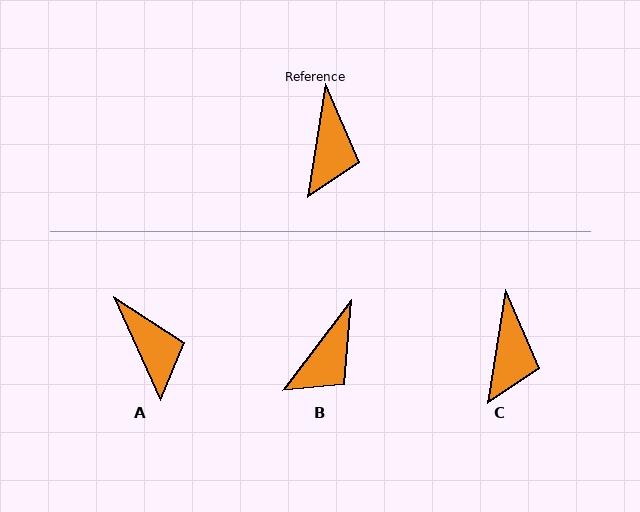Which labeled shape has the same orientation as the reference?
C.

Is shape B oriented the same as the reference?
No, it is off by about 28 degrees.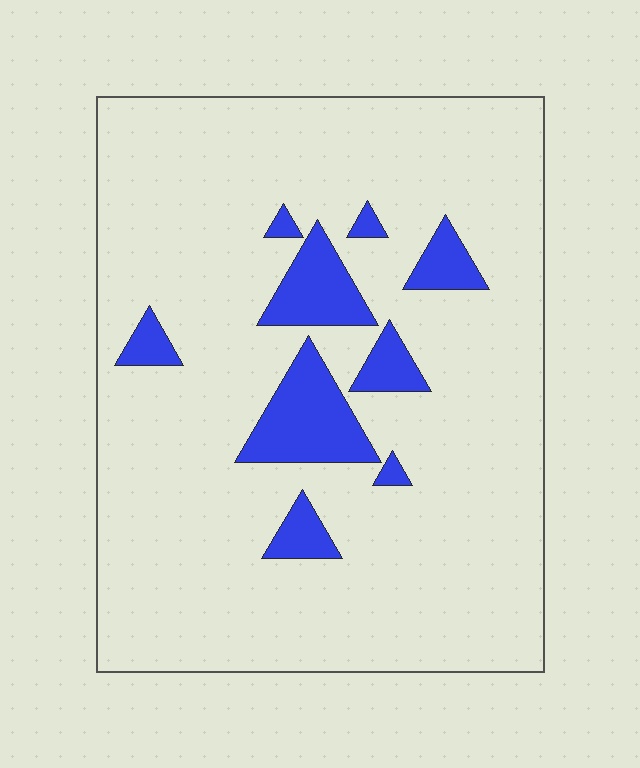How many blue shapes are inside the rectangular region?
9.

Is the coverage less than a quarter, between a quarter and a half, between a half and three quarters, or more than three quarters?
Less than a quarter.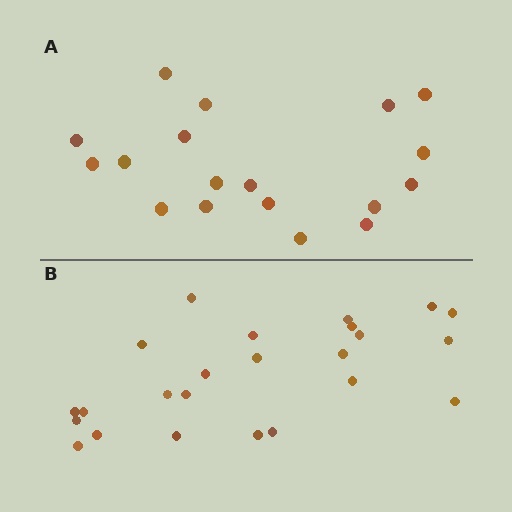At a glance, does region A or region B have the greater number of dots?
Region B (the bottom region) has more dots.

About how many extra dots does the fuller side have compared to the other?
Region B has about 6 more dots than region A.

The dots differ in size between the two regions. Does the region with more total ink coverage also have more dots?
No. Region A has more total ink coverage because its dots are larger, but region B actually contains more individual dots. Total area can be misleading — the number of items is what matters here.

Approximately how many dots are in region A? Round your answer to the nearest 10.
About 20 dots. (The exact count is 18, which rounds to 20.)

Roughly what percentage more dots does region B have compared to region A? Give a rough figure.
About 35% more.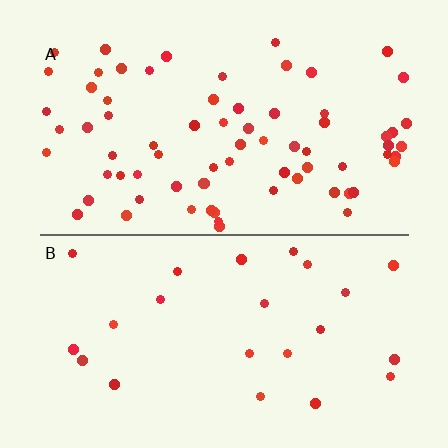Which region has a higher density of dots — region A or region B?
A (the top).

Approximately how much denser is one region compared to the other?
Approximately 3.1× — region A over region B.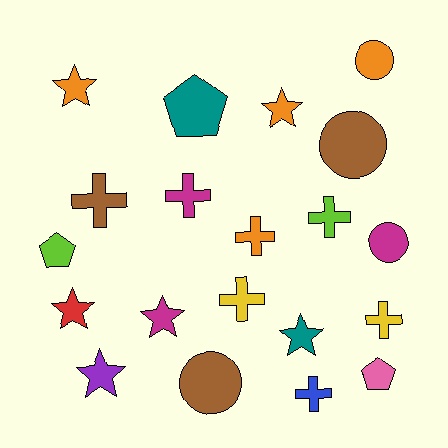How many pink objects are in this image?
There is 1 pink object.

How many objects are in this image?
There are 20 objects.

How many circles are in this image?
There are 4 circles.